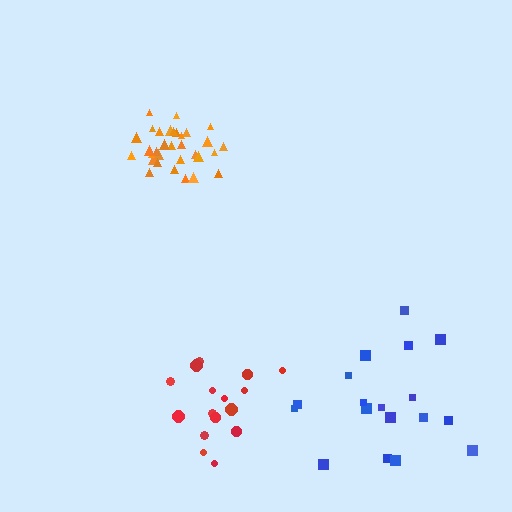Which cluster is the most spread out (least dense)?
Blue.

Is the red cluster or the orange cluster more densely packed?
Orange.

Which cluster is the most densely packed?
Orange.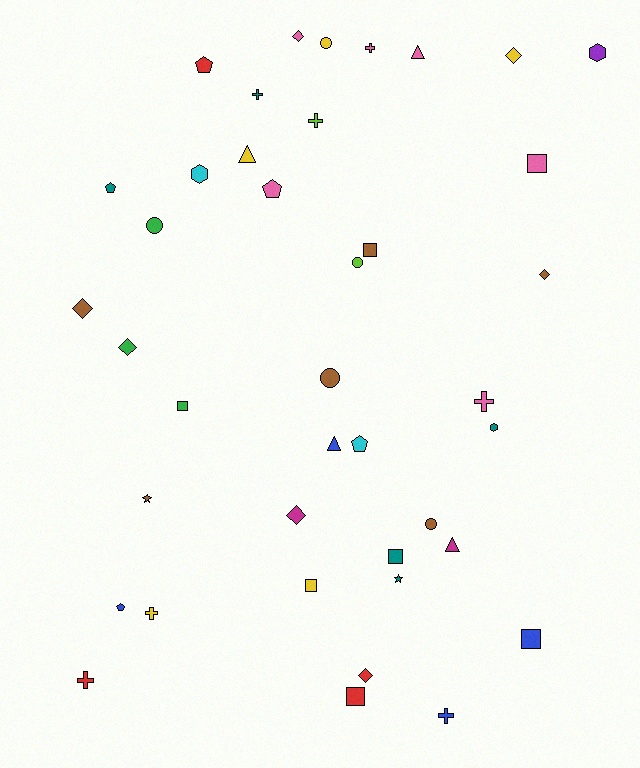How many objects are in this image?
There are 40 objects.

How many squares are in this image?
There are 7 squares.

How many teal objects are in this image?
There are 5 teal objects.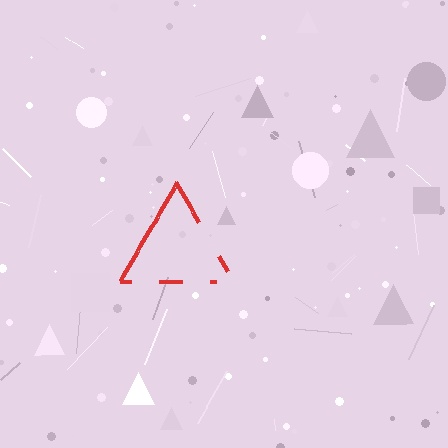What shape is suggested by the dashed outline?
The dashed outline suggests a triangle.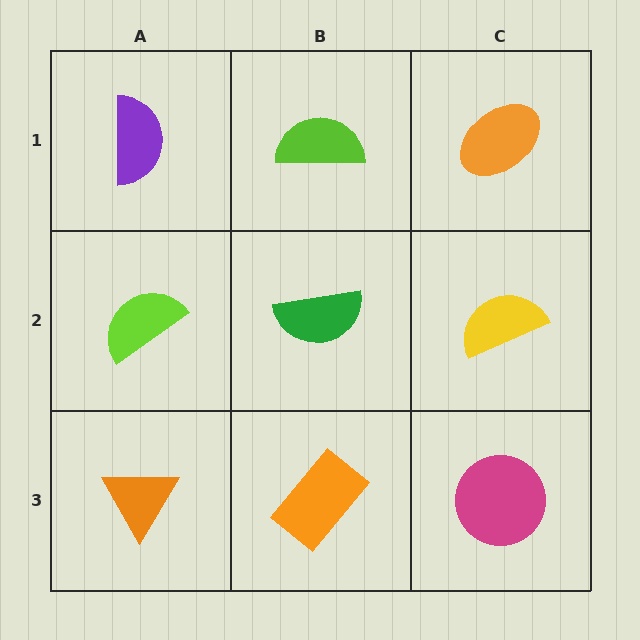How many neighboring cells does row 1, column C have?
2.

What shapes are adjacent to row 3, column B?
A green semicircle (row 2, column B), an orange triangle (row 3, column A), a magenta circle (row 3, column C).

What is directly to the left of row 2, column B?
A lime semicircle.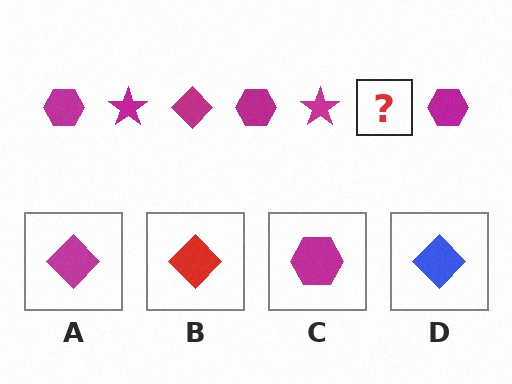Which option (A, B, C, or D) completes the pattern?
A.